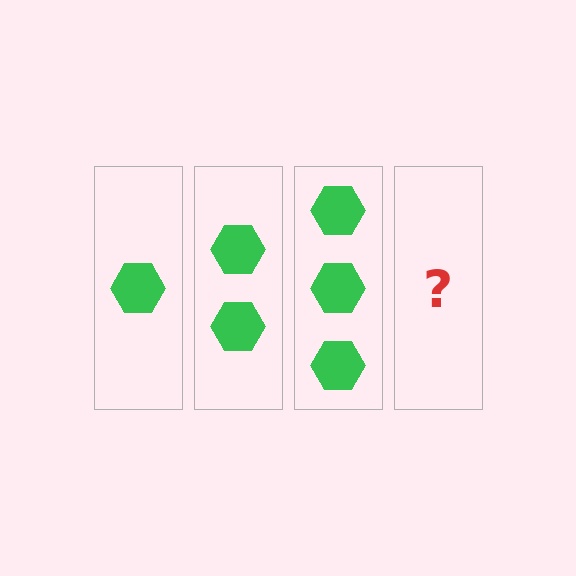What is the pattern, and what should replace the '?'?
The pattern is that each step adds one more hexagon. The '?' should be 4 hexagons.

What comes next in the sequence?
The next element should be 4 hexagons.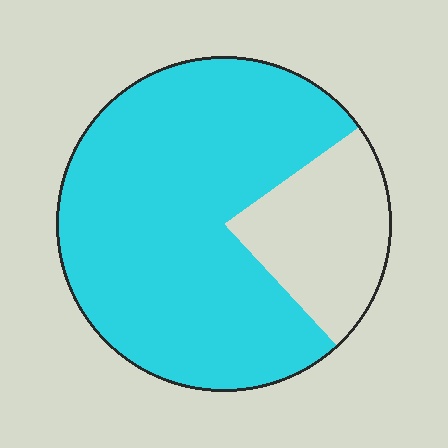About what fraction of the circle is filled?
About three quarters (3/4).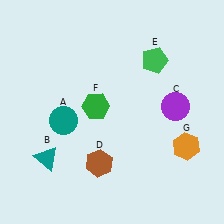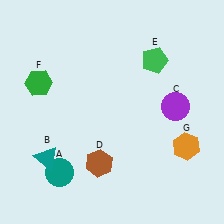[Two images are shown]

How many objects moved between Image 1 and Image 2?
2 objects moved between the two images.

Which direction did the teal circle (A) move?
The teal circle (A) moved down.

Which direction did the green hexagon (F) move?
The green hexagon (F) moved left.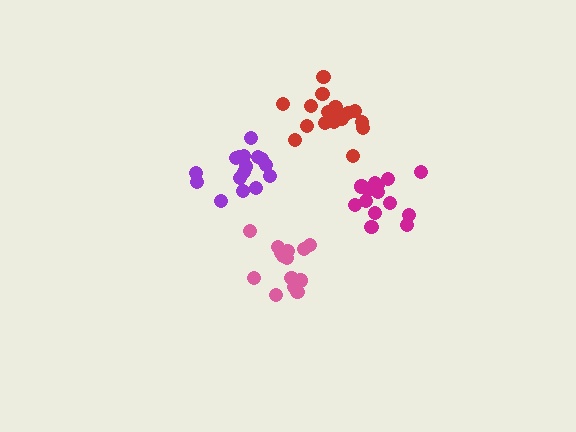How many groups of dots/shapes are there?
There are 4 groups.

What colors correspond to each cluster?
The clusters are colored: red, magenta, purple, pink.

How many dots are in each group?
Group 1: 18 dots, Group 2: 15 dots, Group 3: 16 dots, Group 4: 14 dots (63 total).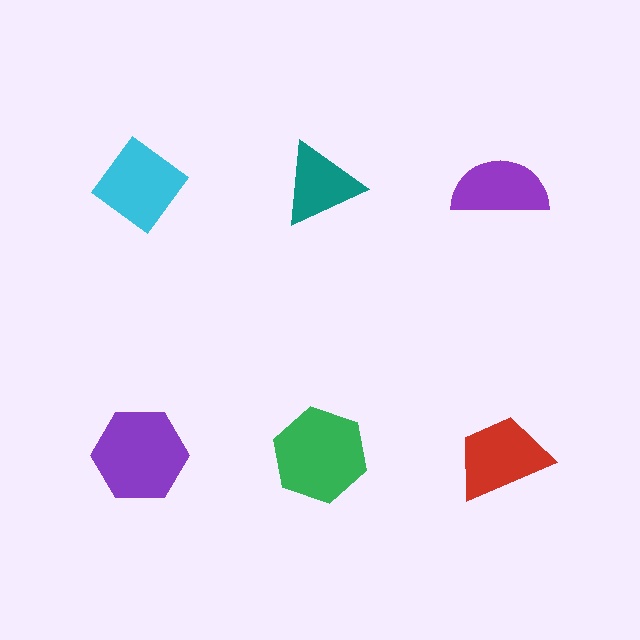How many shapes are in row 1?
3 shapes.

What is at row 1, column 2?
A teal triangle.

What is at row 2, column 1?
A purple hexagon.